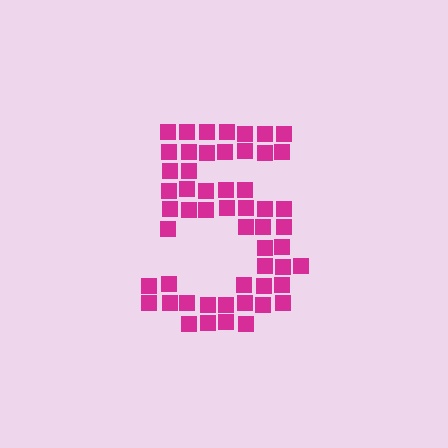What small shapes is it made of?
It is made of small squares.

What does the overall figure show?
The overall figure shows the digit 5.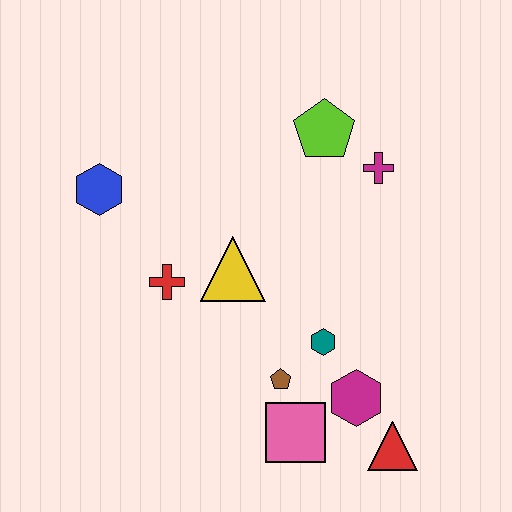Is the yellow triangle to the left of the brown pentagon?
Yes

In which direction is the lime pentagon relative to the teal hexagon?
The lime pentagon is above the teal hexagon.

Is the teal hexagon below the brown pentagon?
No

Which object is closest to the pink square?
The brown pentagon is closest to the pink square.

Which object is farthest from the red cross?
The red triangle is farthest from the red cross.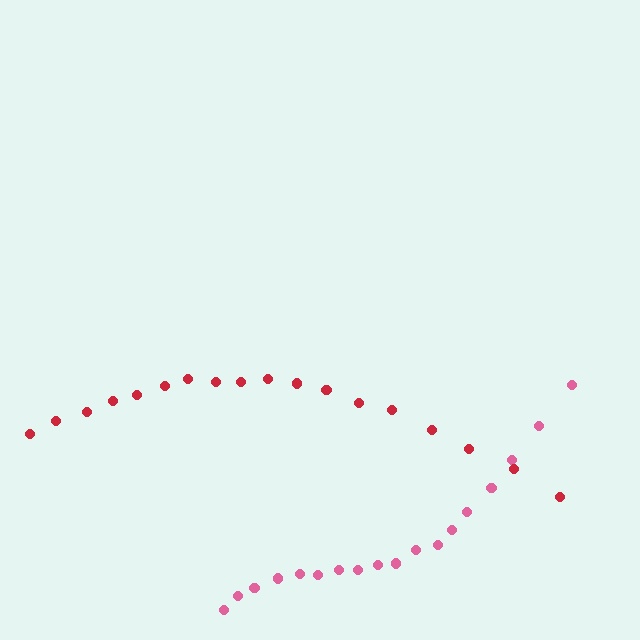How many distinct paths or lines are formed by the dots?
There are 2 distinct paths.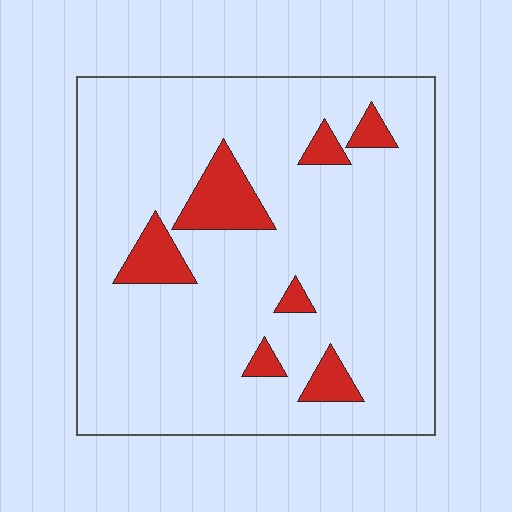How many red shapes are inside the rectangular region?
7.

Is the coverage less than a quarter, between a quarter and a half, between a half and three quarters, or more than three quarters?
Less than a quarter.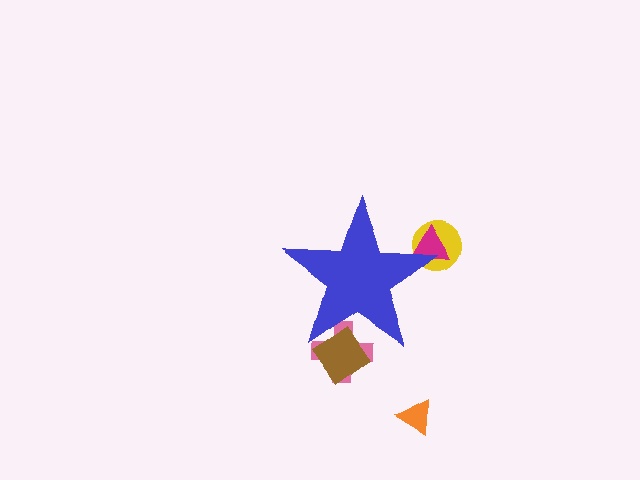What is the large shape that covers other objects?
A blue star.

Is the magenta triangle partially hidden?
Yes, the magenta triangle is partially hidden behind the blue star.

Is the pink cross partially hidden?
Yes, the pink cross is partially hidden behind the blue star.